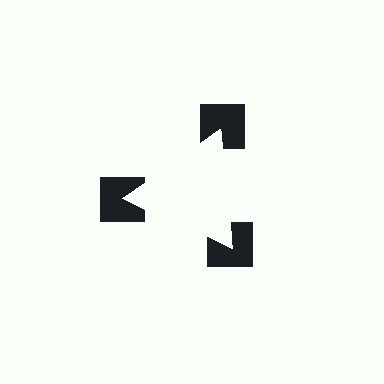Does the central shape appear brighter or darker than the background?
It typically appears slightly brighter than the background, even though no actual brightness change is drawn.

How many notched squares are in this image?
There are 3 — one at each vertex of the illusory triangle.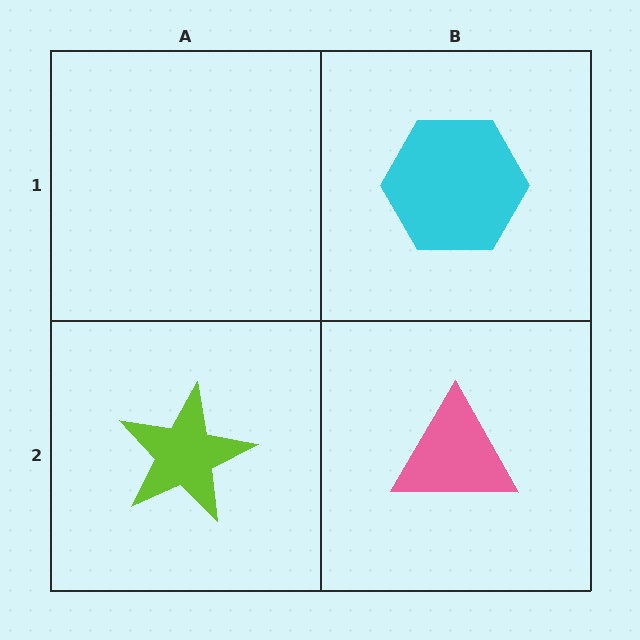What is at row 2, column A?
A lime star.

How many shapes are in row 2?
2 shapes.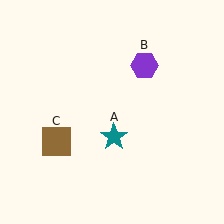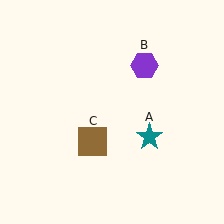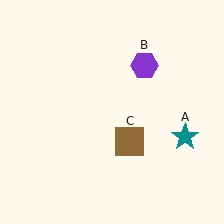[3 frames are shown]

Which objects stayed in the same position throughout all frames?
Purple hexagon (object B) remained stationary.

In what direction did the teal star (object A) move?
The teal star (object A) moved right.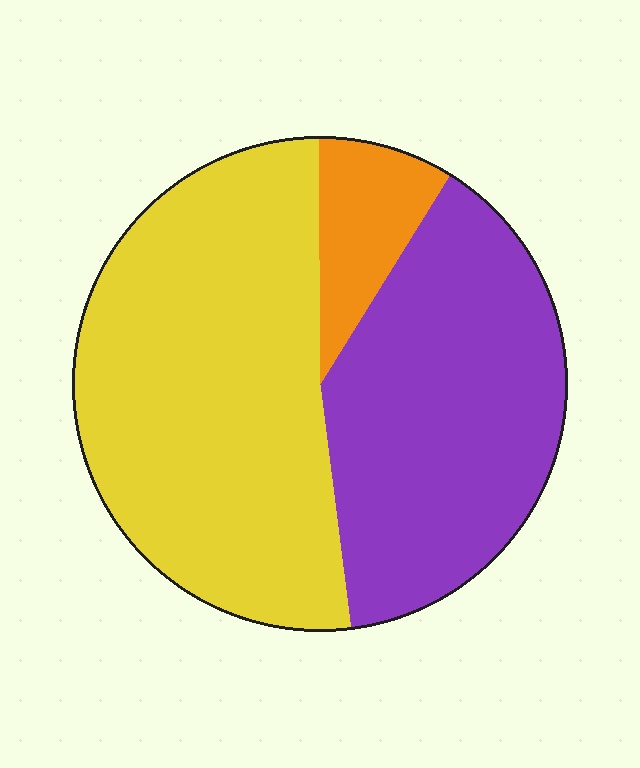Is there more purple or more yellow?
Yellow.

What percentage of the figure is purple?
Purple takes up about two fifths (2/5) of the figure.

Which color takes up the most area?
Yellow, at roughly 50%.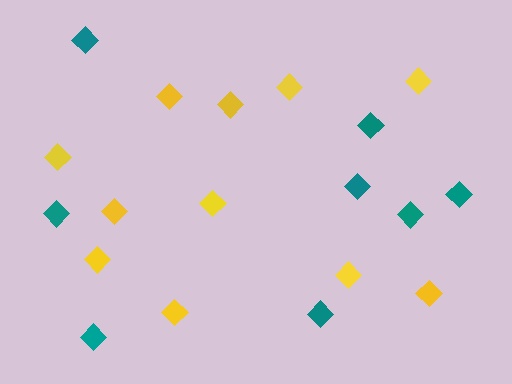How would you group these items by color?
There are 2 groups: one group of yellow diamonds (11) and one group of teal diamonds (8).